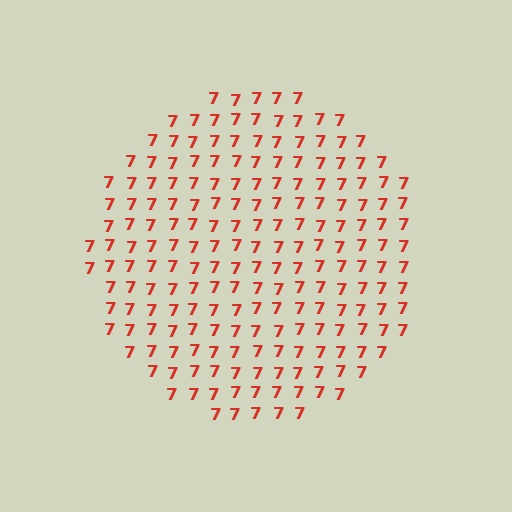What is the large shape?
The large shape is a circle.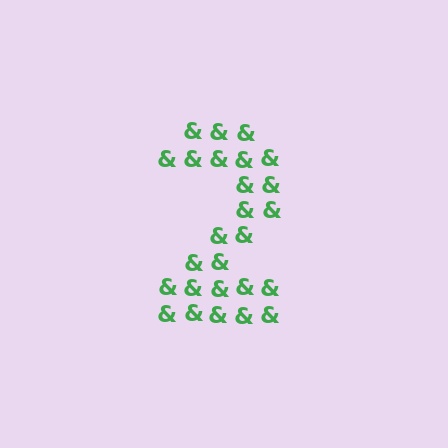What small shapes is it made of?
It is made of small ampersands.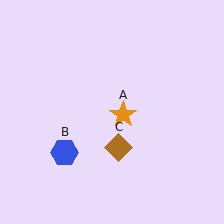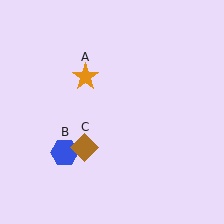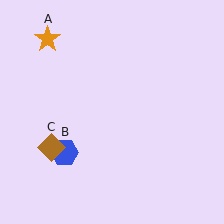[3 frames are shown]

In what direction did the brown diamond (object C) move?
The brown diamond (object C) moved left.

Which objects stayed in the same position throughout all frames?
Blue hexagon (object B) remained stationary.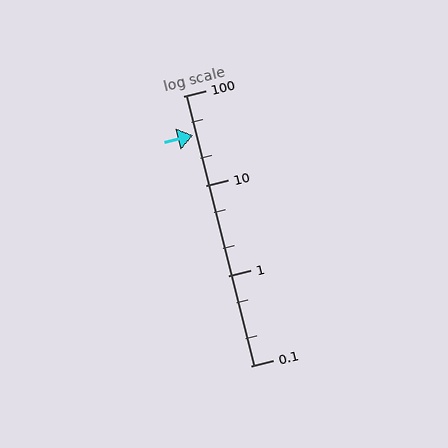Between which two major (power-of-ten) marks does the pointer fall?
The pointer is between 10 and 100.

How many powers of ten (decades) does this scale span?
The scale spans 3 decades, from 0.1 to 100.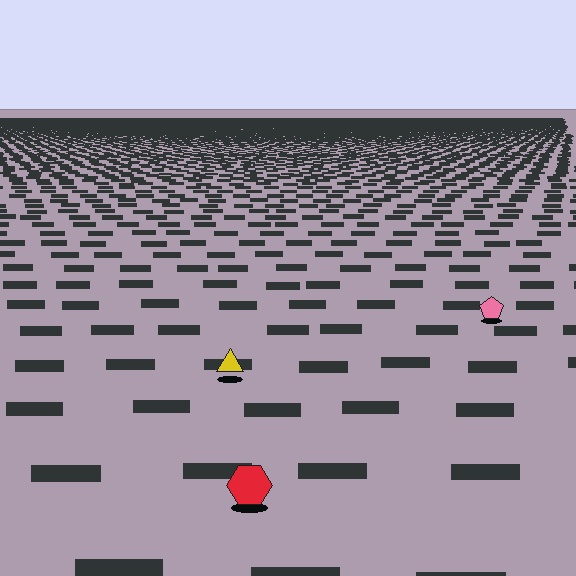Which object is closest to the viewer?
The red hexagon is closest. The texture marks near it are larger and more spread out.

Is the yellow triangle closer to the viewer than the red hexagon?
No. The red hexagon is closer — you can tell from the texture gradient: the ground texture is coarser near it.